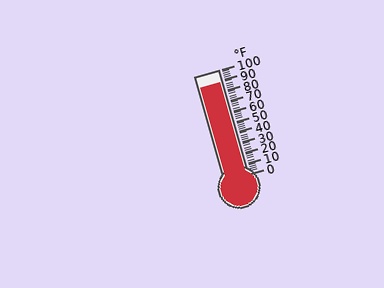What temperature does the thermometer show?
The thermometer shows approximately 88°F.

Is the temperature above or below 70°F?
The temperature is above 70°F.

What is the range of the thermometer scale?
The thermometer scale ranges from 0°F to 100°F.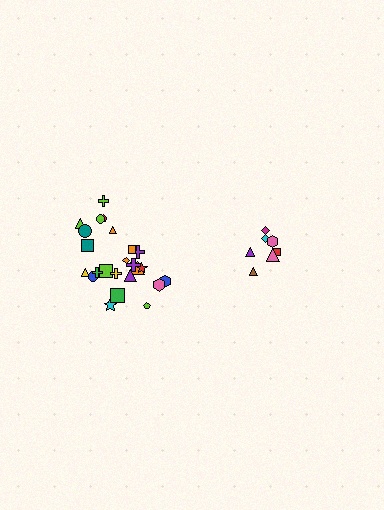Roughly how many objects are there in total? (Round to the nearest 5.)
Roughly 30 objects in total.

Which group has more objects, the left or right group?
The left group.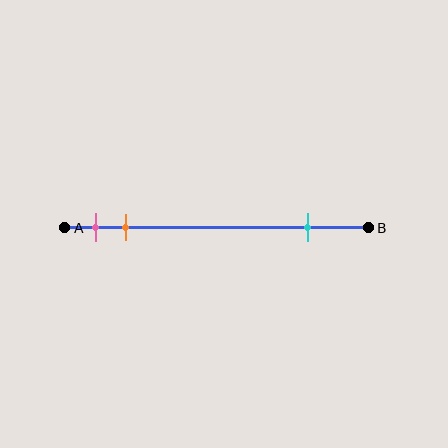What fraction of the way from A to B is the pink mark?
The pink mark is approximately 10% (0.1) of the way from A to B.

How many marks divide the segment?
There are 3 marks dividing the segment.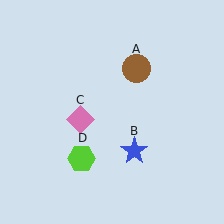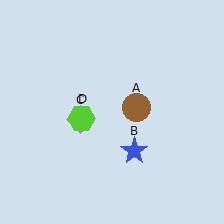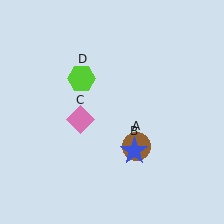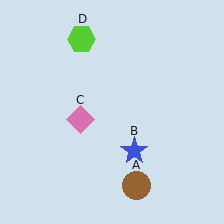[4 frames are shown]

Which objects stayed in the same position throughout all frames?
Blue star (object B) and pink diamond (object C) remained stationary.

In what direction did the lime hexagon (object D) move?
The lime hexagon (object D) moved up.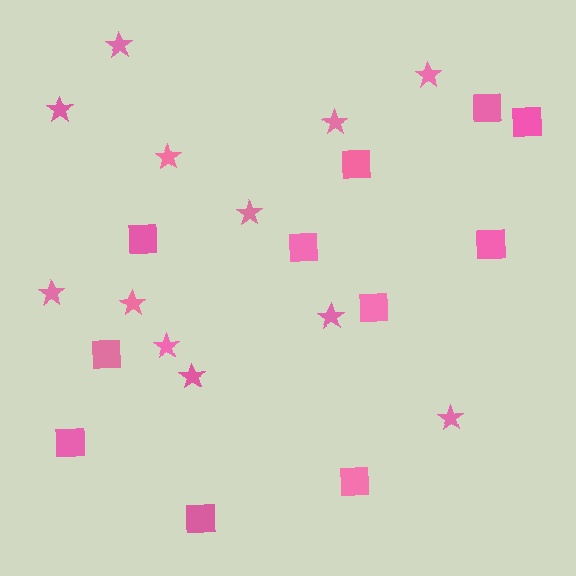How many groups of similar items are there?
There are 2 groups: one group of squares (11) and one group of stars (12).